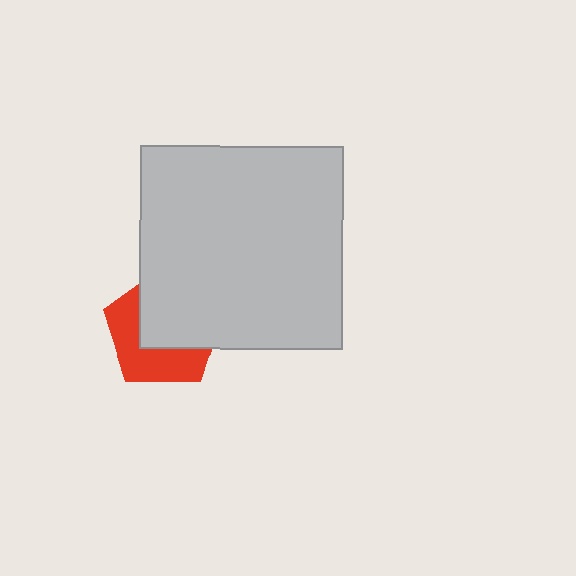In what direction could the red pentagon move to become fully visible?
The red pentagon could move toward the lower-left. That would shift it out from behind the light gray square entirely.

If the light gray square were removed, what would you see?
You would see the complete red pentagon.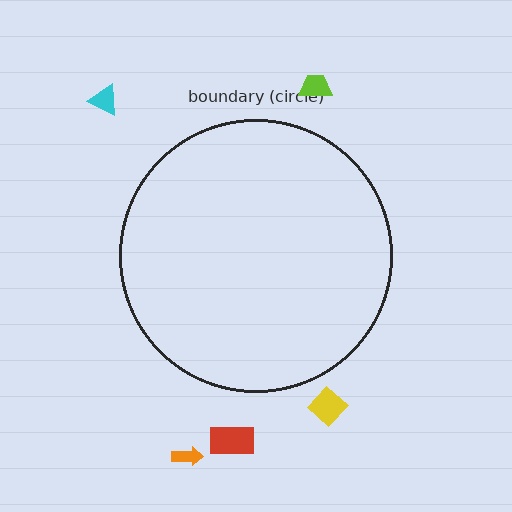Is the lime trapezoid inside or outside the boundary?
Outside.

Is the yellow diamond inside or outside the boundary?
Outside.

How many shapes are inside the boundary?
0 inside, 5 outside.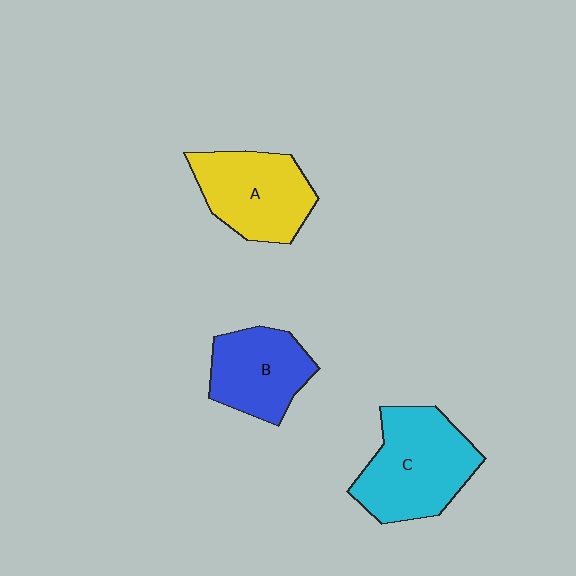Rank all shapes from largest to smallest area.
From largest to smallest: C (cyan), A (yellow), B (blue).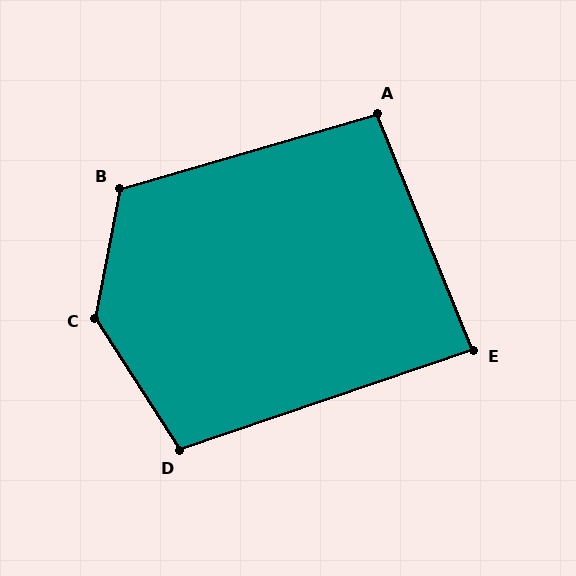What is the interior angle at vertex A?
Approximately 96 degrees (obtuse).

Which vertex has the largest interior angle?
C, at approximately 137 degrees.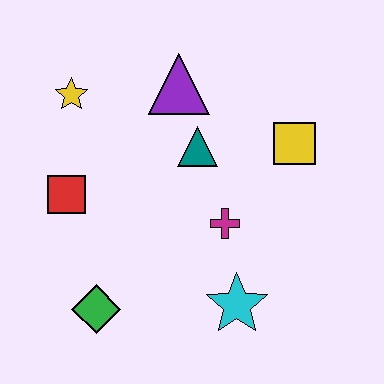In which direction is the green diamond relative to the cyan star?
The green diamond is to the left of the cyan star.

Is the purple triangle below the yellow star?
No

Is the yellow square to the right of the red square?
Yes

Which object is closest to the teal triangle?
The purple triangle is closest to the teal triangle.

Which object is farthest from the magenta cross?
The yellow star is farthest from the magenta cross.